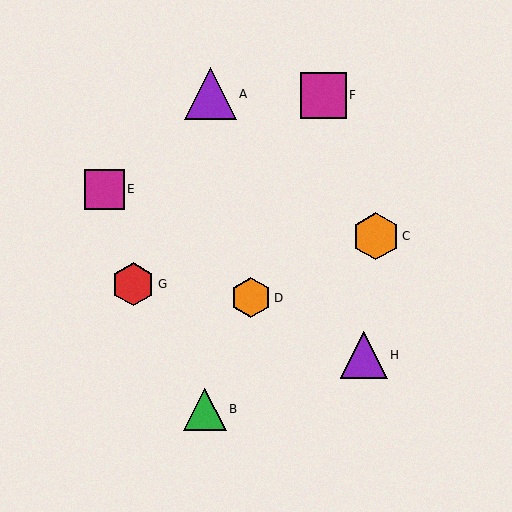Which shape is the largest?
The purple triangle (labeled A) is the largest.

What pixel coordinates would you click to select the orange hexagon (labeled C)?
Click at (376, 236) to select the orange hexagon C.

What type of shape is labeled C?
Shape C is an orange hexagon.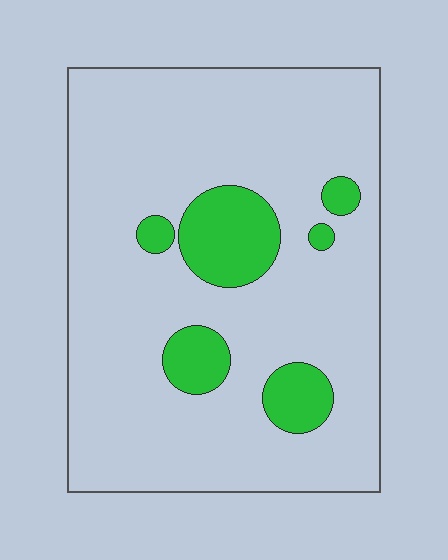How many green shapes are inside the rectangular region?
6.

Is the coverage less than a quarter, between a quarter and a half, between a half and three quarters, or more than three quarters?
Less than a quarter.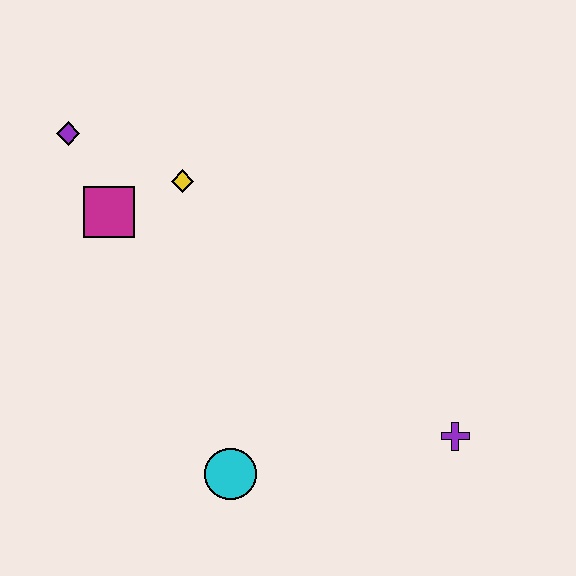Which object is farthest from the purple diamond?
The purple cross is farthest from the purple diamond.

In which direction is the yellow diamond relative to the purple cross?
The yellow diamond is to the left of the purple cross.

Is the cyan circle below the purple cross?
Yes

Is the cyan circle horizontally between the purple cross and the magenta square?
Yes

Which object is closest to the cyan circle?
The purple cross is closest to the cyan circle.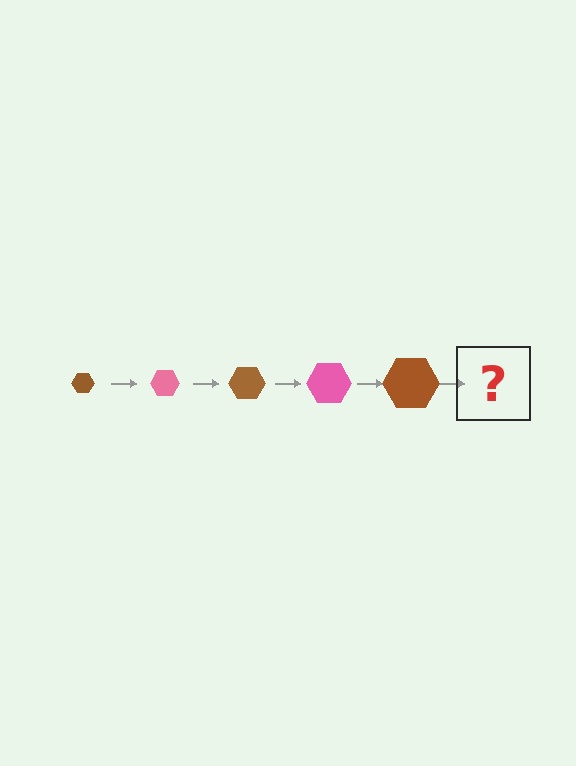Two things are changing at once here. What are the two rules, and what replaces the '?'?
The two rules are that the hexagon grows larger each step and the color cycles through brown and pink. The '?' should be a pink hexagon, larger than the previous one.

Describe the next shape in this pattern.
It should be a pink hexagon, larger than the previous one.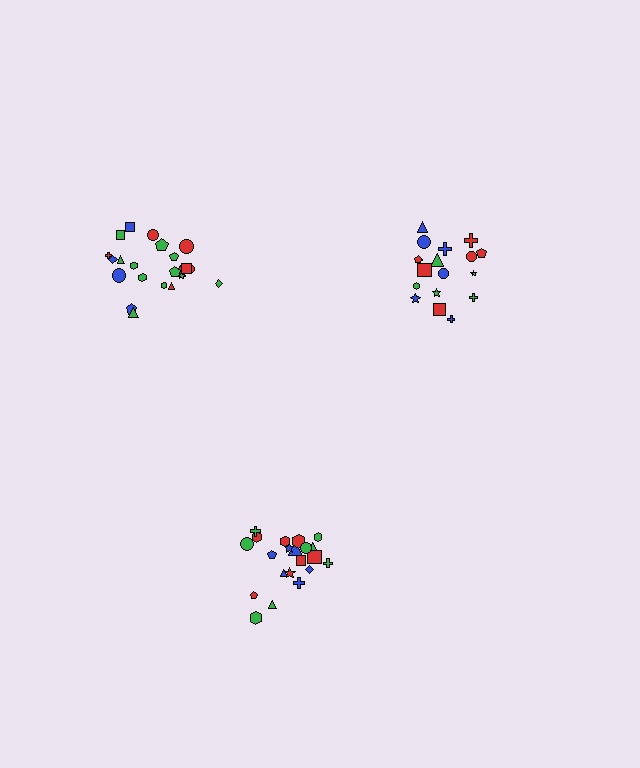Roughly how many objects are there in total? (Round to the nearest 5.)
Roughly 60 objects in total.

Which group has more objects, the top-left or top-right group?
The top-left group.